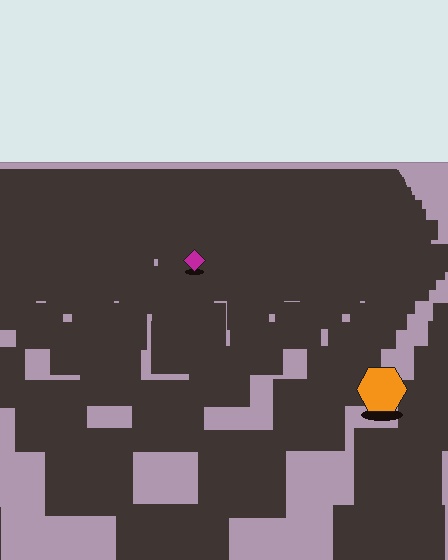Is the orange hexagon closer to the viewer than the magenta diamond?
Yes. The orange hexagon is closer — you can tell from the texture gradient: the ground texture is coarser near it.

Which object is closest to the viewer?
The orange hexagon is closest. The texture marks near it are larger and more spread out.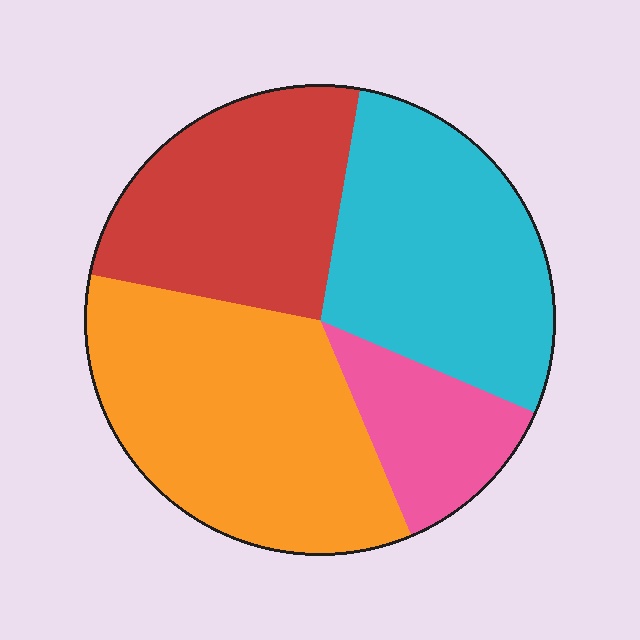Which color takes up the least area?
Pink, at roughly 10%.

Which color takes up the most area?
Orange, at roughly 35%.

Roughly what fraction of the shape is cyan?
Cyan covers about 30% of the shape.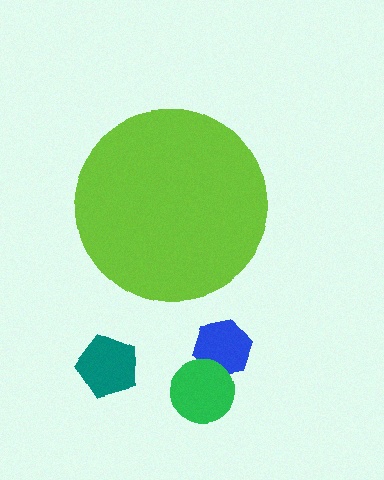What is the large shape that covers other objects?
A lime circle.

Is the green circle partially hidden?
No, the green circle is fully visible.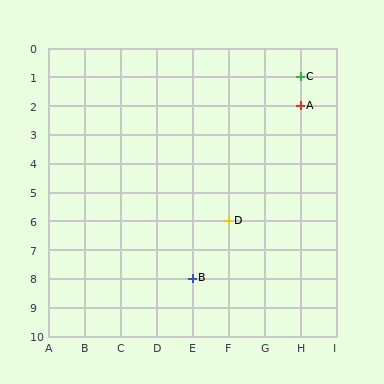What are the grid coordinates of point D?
Point D is at grid coordinates (F, 6).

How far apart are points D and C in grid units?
Points D and C are 2 columns and 5 rows apart (about 5.4 grid units diagonally).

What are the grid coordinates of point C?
Point C is at grid coordinates (H, 1).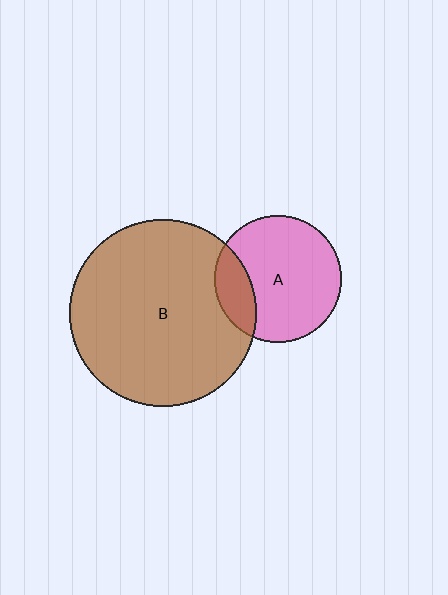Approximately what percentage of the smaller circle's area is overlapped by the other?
Approximately 20%.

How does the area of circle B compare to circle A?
Approximately 2.2 times.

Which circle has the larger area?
Circle B (brown).